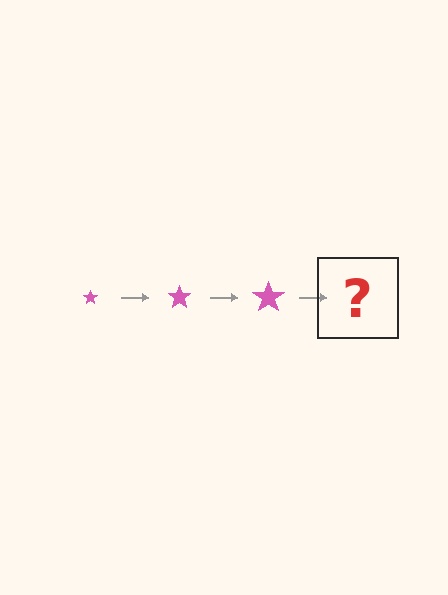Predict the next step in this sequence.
The next step is a pink star, larger than the previous one.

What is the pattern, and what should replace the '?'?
The pattern is that the star gets progressively larger each step. The '?' should be a pink star, larger than the previous one.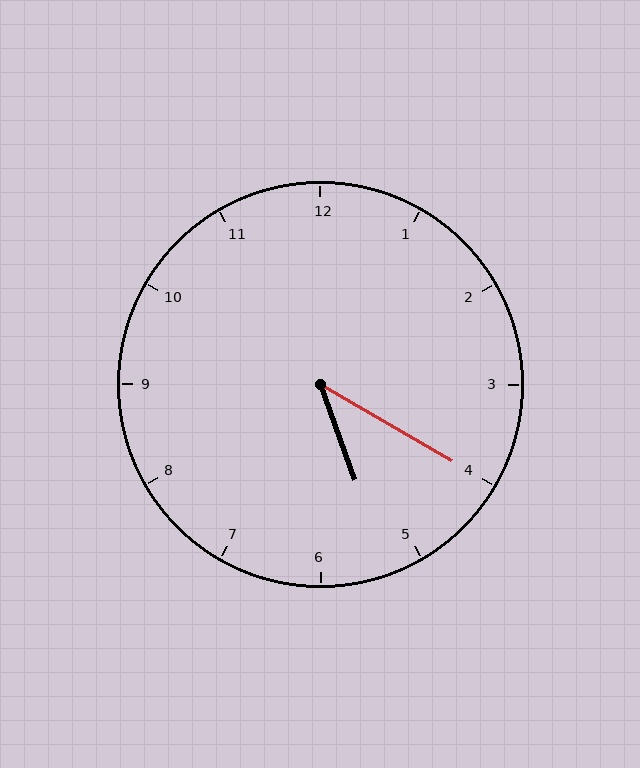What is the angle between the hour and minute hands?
Approximately 40 degrees.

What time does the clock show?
5:20.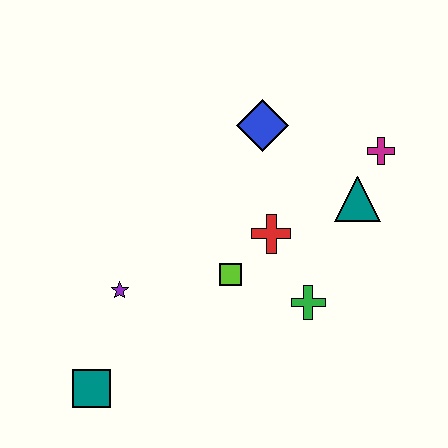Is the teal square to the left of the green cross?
Yes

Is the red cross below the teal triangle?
Yes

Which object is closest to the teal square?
The purple star is closest to the teal square.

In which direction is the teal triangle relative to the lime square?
The teal triangle is to the right of the lime square.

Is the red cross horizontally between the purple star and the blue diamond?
No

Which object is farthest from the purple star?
The magenta cross is farthest from the purple star.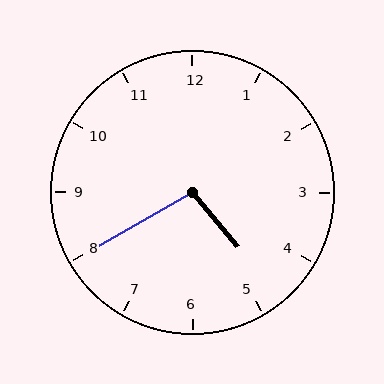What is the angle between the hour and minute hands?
Approximately 100 degrees.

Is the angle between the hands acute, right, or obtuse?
It is obtuse.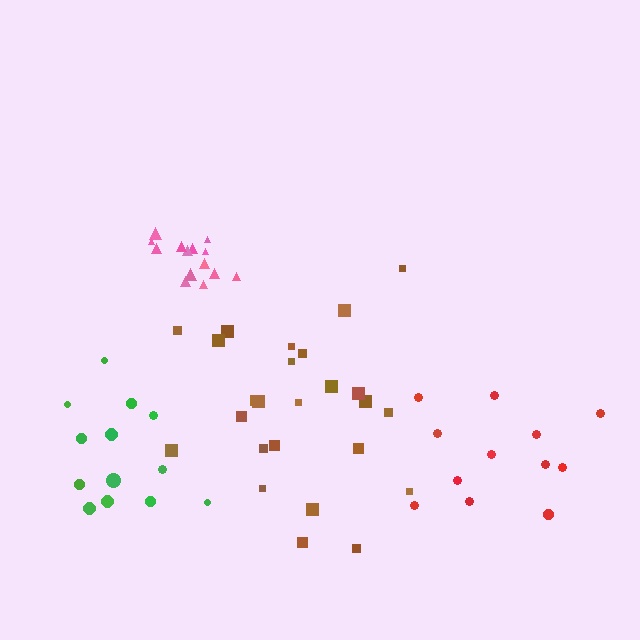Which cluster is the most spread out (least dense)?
Red.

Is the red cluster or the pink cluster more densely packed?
Pink.